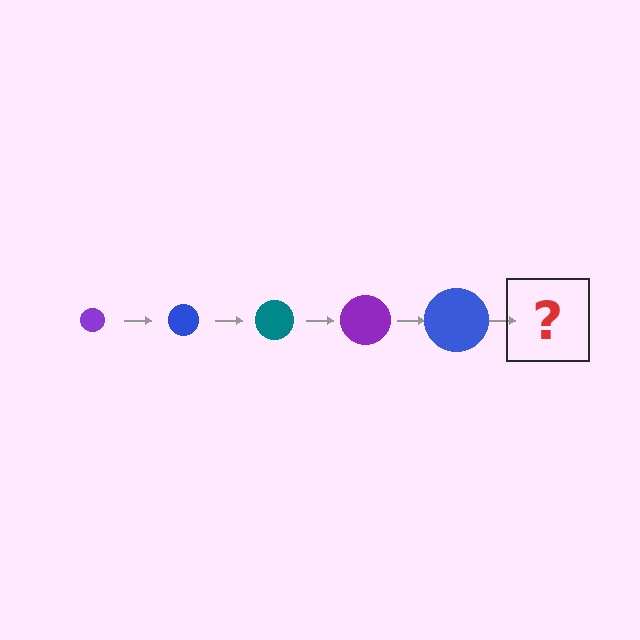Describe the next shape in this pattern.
It should be a teal circle, larger than the previous one.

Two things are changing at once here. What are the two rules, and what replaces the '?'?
The two rules are that the circle grows larger each step and the color cycles through purple, blue, and teal. The '?' should be a teal circle, larger than the previous one.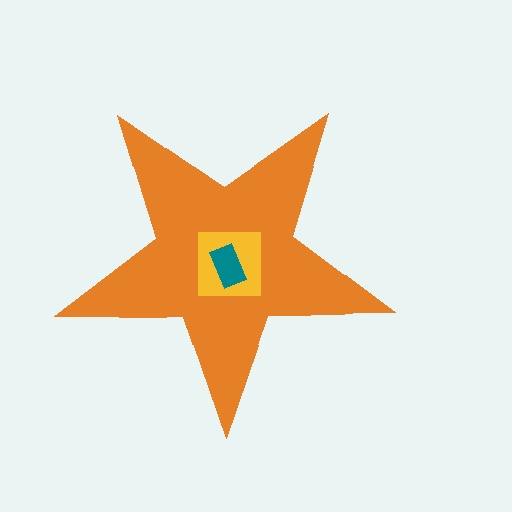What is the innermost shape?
The teal rectangle.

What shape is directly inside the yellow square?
The teal rectangle.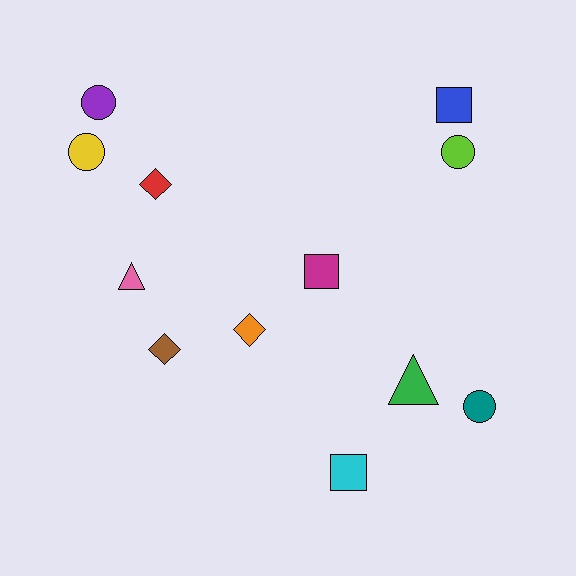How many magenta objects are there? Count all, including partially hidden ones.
There is 1 magenta object.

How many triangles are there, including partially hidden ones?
There are 2 triangles.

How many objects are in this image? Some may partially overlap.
There are 12 objects.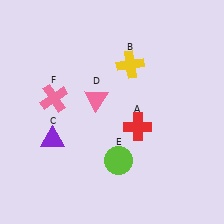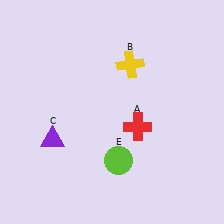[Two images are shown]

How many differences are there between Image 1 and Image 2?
There are 2 differences between the two images.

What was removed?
The pink triangle (D), the pink cross (F) were removed in Image 2.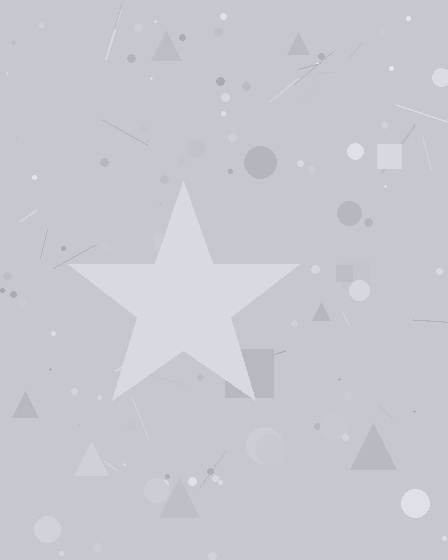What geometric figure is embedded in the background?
A star is embedded in the background.